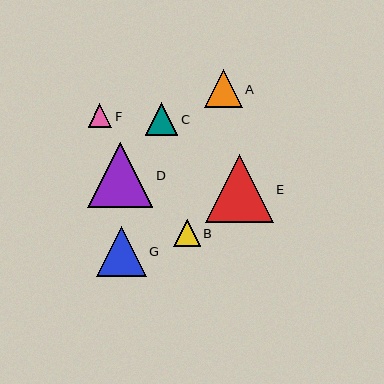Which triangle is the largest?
Triangle E is the largest with a size of approximately 68 pixels.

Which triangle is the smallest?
Triangle F is the smallest with a size of approximately 23 pixels.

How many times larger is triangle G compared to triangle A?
Triangle G is approximately 1.3 times the size of triangle A.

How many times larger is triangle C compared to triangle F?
Triangle C is approximately 1.4 times the size of triangle F.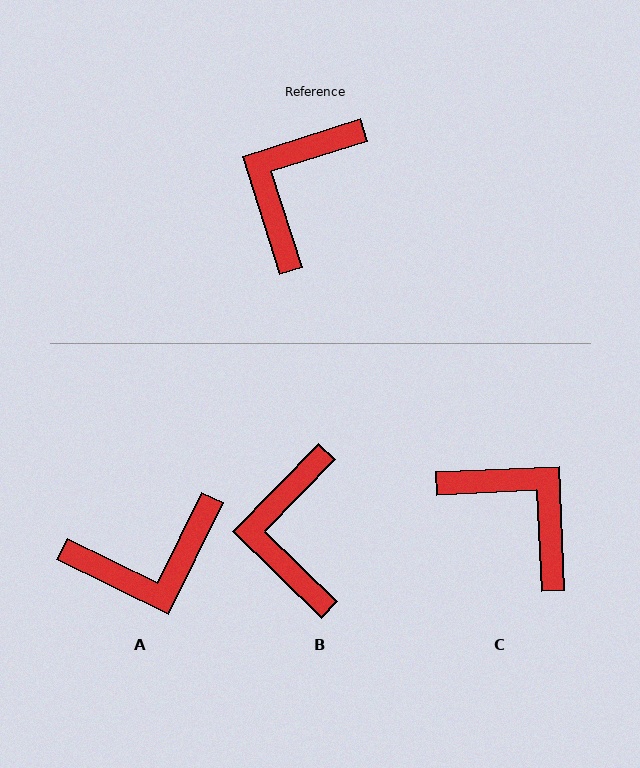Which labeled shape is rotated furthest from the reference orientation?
A, about 136 degrees away.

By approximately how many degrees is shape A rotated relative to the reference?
Approximately 136 degrees counter-clockwise.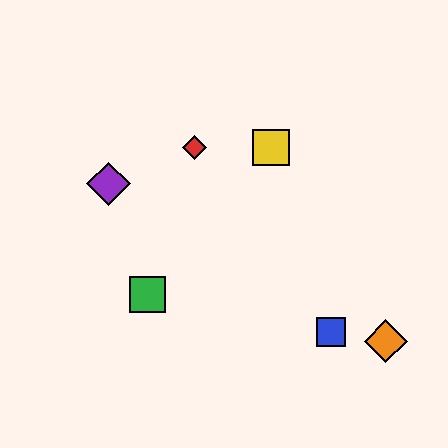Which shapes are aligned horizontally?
The red diamond, the yellow square are aligned horizontally.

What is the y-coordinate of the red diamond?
The red diamond is at y≈148.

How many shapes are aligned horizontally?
2 shapes (the red diamond, the yellow square) are aligned horizontally.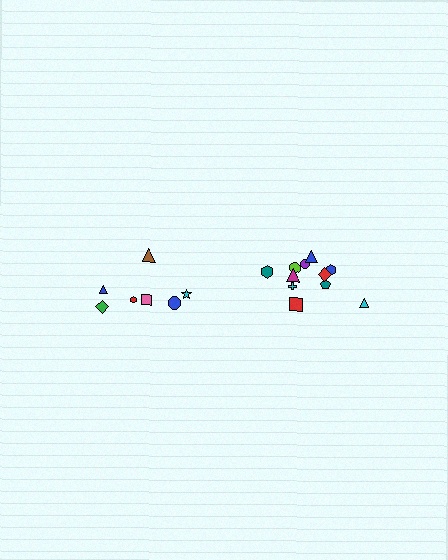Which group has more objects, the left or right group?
The right group.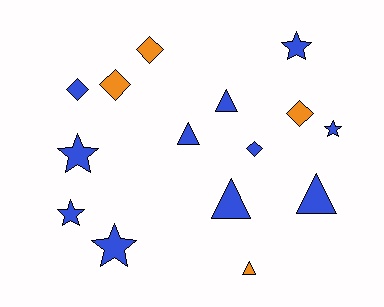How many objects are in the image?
There are 15 objects.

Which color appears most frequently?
Blue, with 11 objects.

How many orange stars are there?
There are no orange stars.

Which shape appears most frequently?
Diamond, with 5 objects.